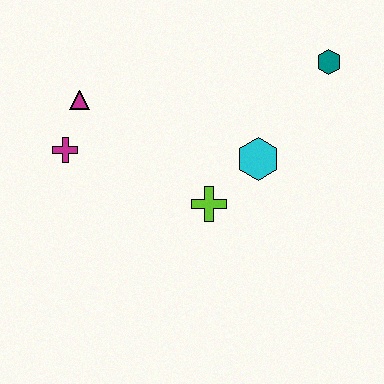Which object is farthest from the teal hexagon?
The magenta cross is farthest from the teal hexagon.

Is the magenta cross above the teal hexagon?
No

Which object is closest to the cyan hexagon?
The lime cross is closest to the cyan hexagon.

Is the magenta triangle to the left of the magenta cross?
No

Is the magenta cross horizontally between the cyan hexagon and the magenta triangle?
No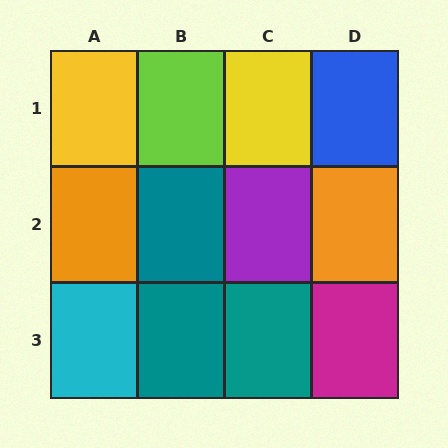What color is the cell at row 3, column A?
Cyan.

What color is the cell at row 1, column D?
Blue.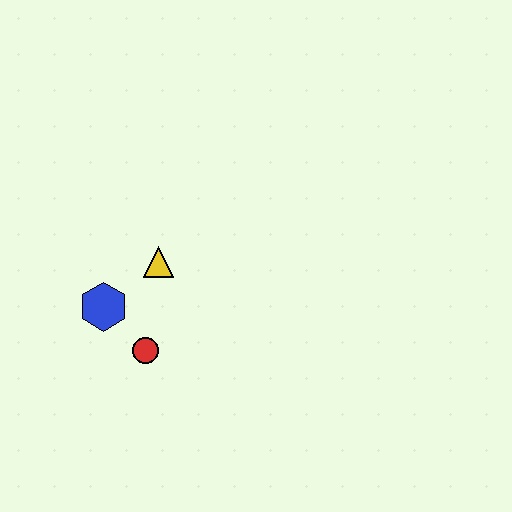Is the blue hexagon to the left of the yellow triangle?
Yes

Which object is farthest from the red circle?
The yellow triangle is farthest from the red circle.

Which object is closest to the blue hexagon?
The red circle is closest to the blue hexagon.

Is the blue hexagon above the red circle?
Yes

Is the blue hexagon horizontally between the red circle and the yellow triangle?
No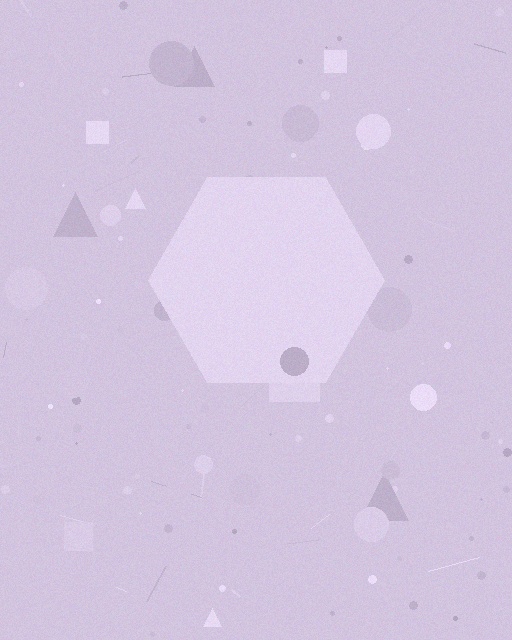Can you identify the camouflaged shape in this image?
The camouflaged shape is a hexagon.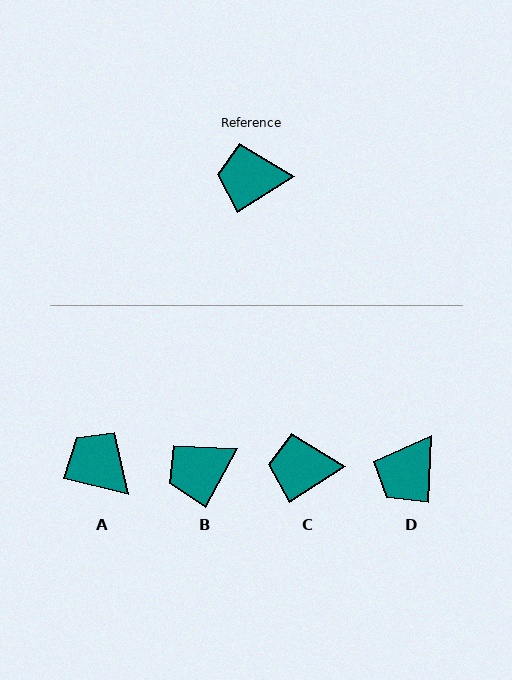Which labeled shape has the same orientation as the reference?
C.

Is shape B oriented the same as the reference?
No, it is off by about 28 degrees.